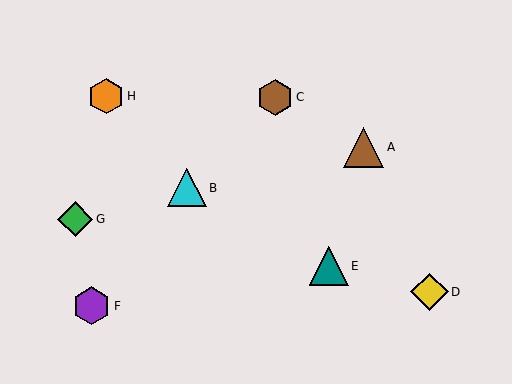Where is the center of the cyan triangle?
The center of the cyan triangle is at (187, 188).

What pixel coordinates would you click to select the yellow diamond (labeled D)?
Click at (429, 292) to select the yellow diamond D.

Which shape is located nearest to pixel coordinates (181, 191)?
The cyan triangle (labeled B) at (187, 188) is nearest to that location.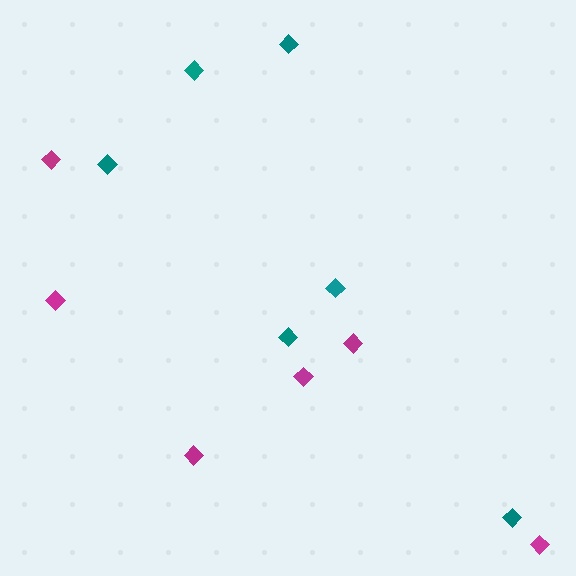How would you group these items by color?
There are 2 groups: one group of magenta diamonds (6) and one group of teal diamonds (6).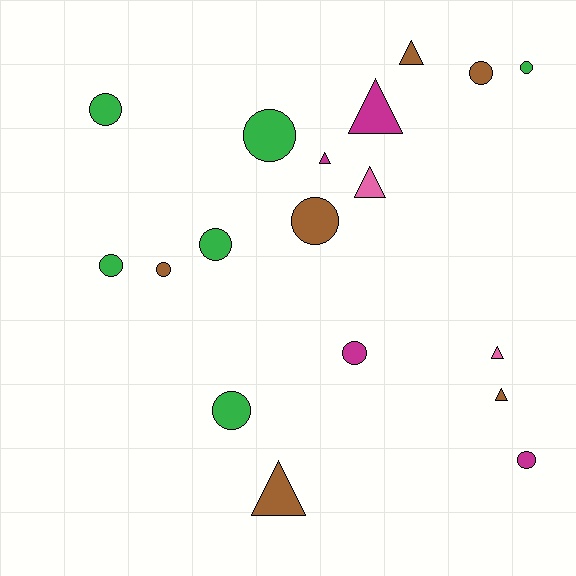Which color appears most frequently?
Green, with 6 objects.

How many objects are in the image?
There are 18 objects.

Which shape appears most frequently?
Circle, with 11 objects.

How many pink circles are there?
There are no pink circles.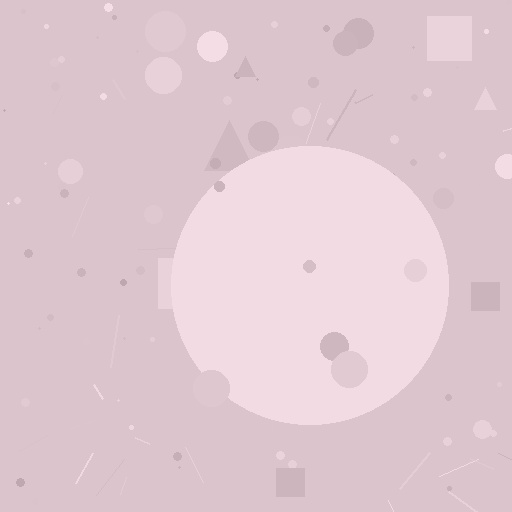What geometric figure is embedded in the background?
A circle is embedded in the background.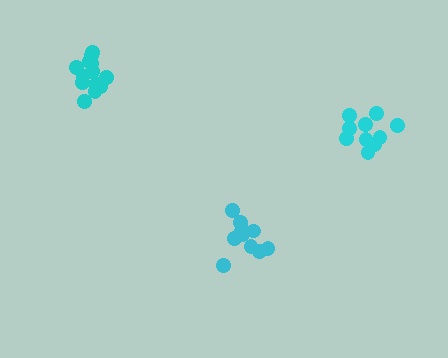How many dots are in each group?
Group 1: 13 dots, Group 2: 11 dots, Group 3: 10 dots (34 total).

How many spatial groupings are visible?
There are 3 spatial groupings.